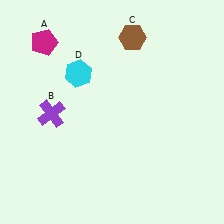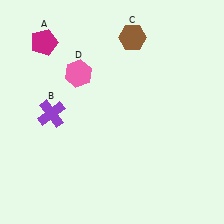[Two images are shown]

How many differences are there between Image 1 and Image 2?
There is 1 difference between the two images.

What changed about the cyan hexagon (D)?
In Image 1, D is cyan. In Image 2, it changed to pink.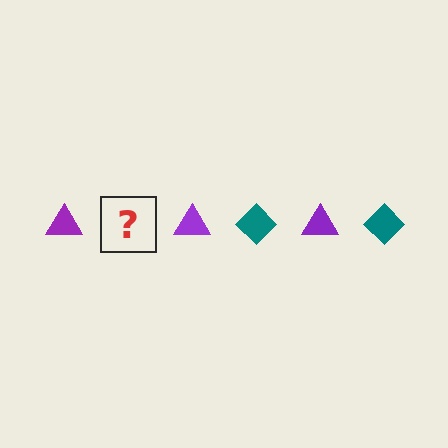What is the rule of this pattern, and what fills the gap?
The rule is that the pattern alternates between purple triangle and teal diamond. The gap should be filled with a teal diamond.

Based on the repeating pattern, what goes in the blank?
The blank should be a teal diamond.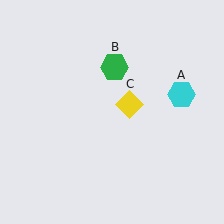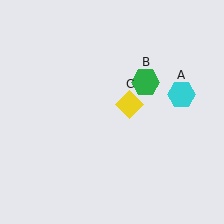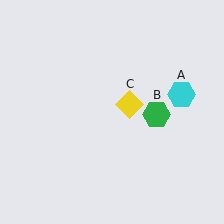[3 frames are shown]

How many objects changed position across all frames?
1 object changed position: green hexagon (object B).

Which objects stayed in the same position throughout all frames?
Cyan hexagon (object A) and yellow diamond (object C) remained stationary.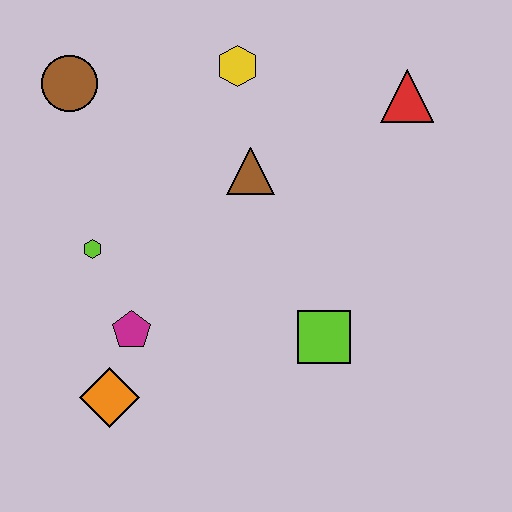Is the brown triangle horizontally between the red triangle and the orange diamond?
Yes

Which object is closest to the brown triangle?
The yellow hexagon is closest to the brown triangle.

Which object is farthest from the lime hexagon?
The red triangle is farthest from the lime hexagon.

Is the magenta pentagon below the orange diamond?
No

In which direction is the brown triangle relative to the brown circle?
The brown triangle is to the right of the brown circle.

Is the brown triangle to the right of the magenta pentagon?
Yes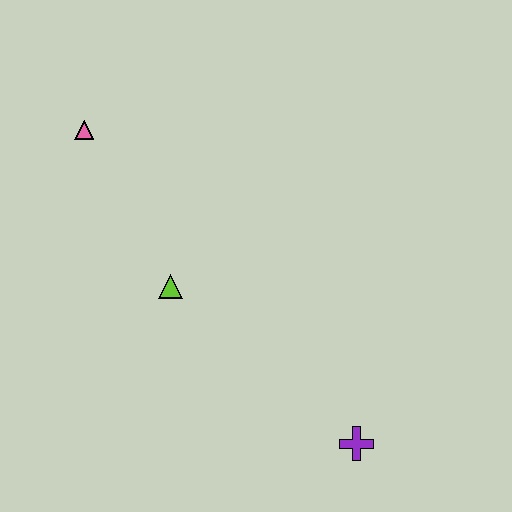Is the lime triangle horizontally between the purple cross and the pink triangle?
Yes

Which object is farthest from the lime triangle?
The purple cross is farthest from the lime triangle.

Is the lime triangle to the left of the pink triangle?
No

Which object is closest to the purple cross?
The lime triangle is closest to the purple cross.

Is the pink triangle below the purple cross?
No